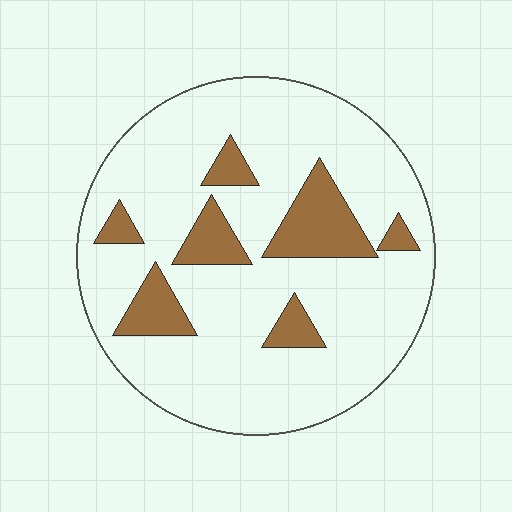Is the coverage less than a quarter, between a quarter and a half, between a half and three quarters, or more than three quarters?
Less than a quarter.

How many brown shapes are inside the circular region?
7.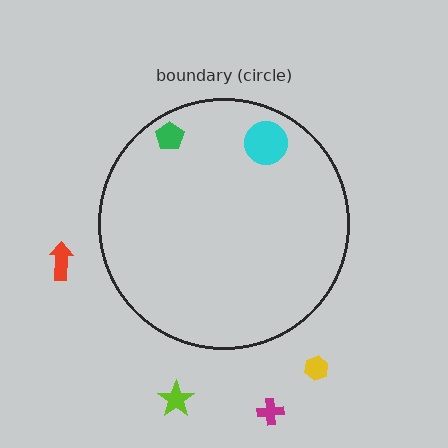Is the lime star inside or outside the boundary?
Outside.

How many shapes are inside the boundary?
2 inside, 4 outside.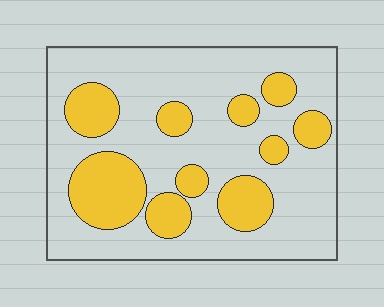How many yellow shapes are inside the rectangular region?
10.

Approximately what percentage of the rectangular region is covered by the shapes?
Approximately 30%.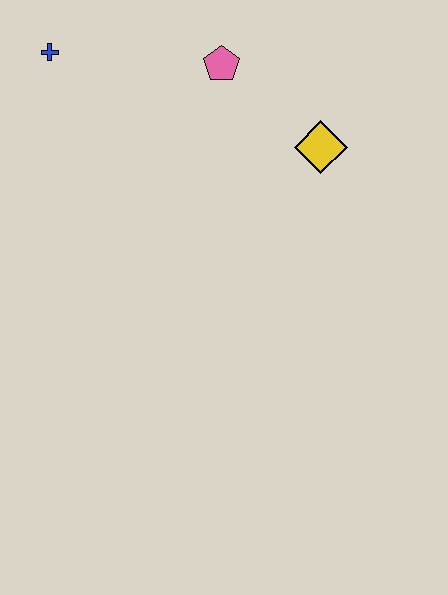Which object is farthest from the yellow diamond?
The blue cross is farthest from the yellow diamond.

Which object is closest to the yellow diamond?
The pink pentagon is closest to the yellow diamond.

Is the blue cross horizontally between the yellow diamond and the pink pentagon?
No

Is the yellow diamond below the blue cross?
Yes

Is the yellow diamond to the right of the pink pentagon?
Yes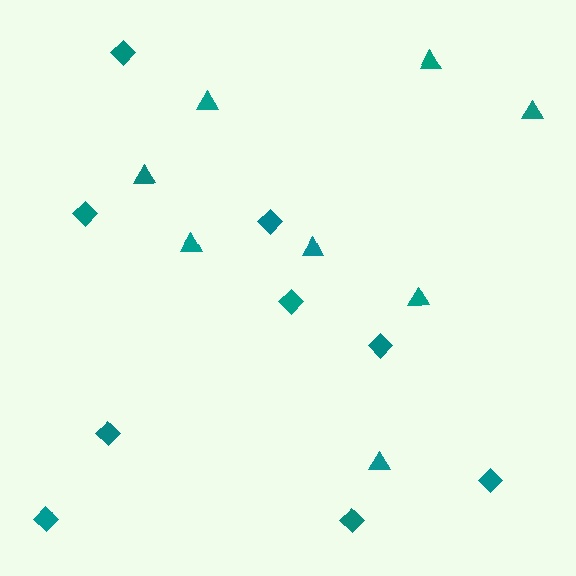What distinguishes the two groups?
There are 2 groups: one group of triangles (8) and one group of diamonds (9).